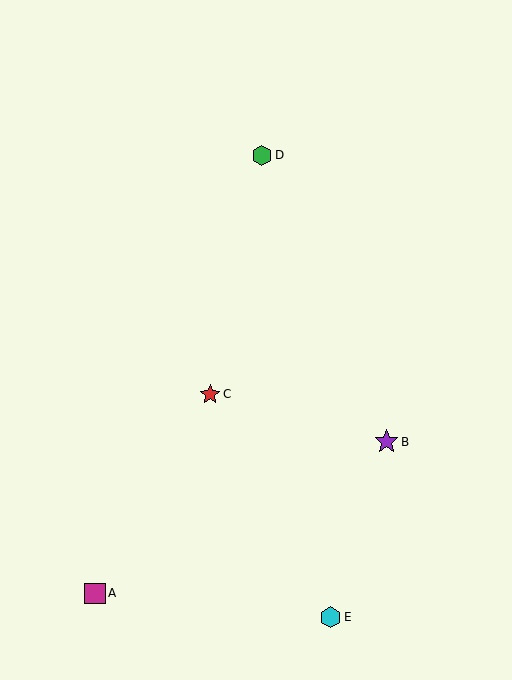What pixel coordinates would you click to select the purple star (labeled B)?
Click at (386, 442) to select the purple star B.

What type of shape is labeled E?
Shape E is a cyan hexagon.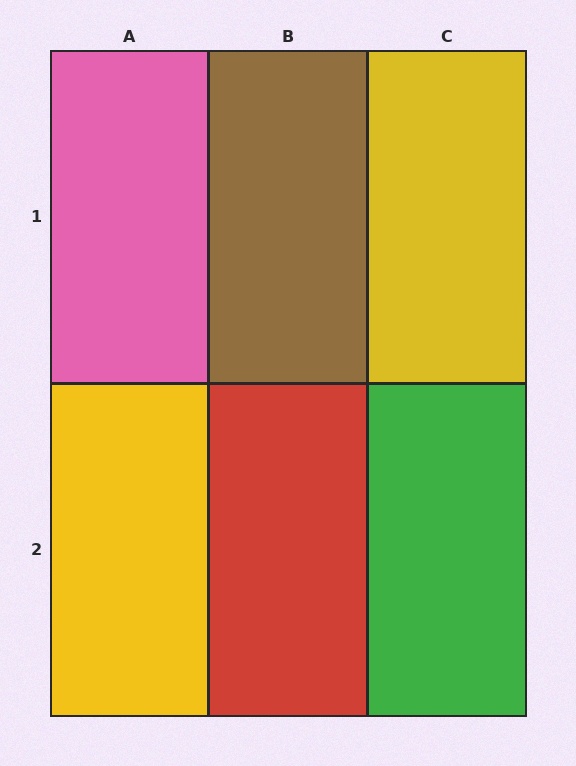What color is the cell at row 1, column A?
Pink.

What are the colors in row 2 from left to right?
Yellow, red, green.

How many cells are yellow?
2 cells are yellow.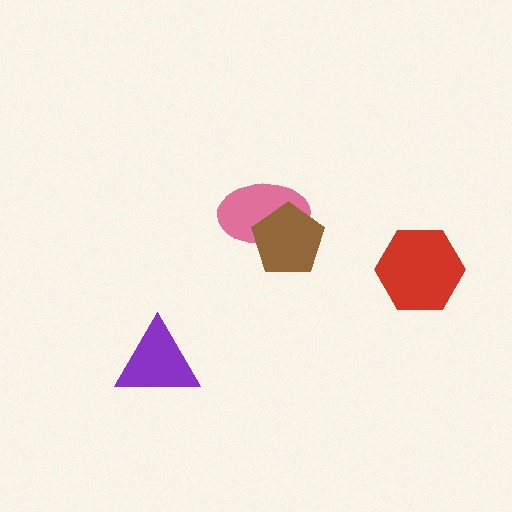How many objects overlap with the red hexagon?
0 objects overlap with the red hexagon.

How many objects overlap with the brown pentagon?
1 object overlaps with the brown pentagon.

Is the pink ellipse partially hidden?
Yes, it is partially covered by another shape.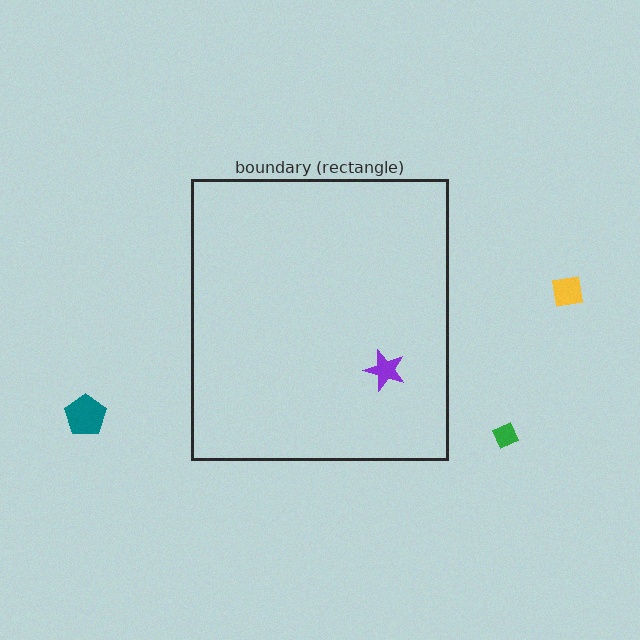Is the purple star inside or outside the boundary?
Inside.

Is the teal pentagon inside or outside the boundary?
Outside.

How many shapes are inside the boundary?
1 inside, 3 outside.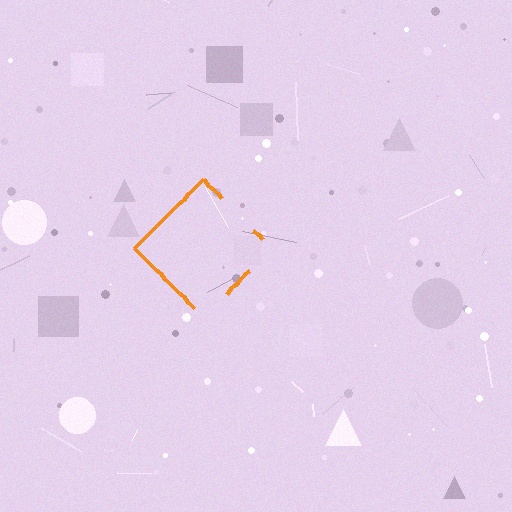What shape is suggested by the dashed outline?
The dashed outline suggests a diamond.